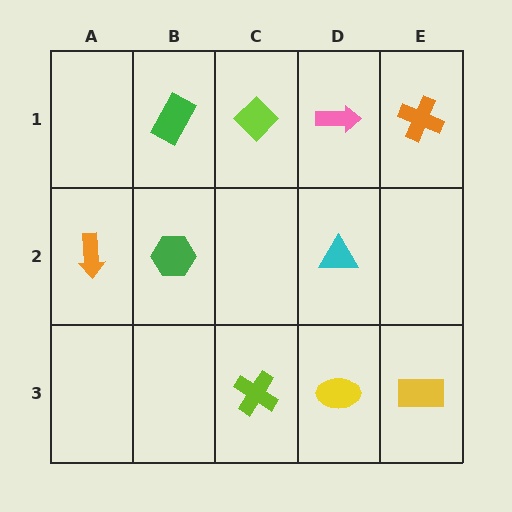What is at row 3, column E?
A yellow rectangle.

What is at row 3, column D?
A yellow ellipse.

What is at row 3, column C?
A lime cross.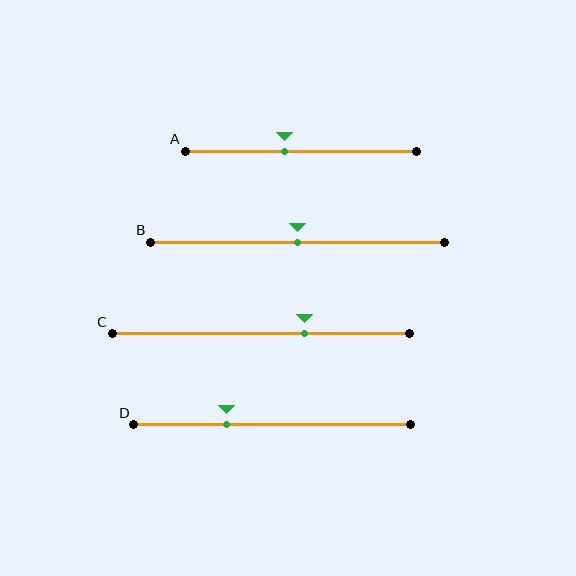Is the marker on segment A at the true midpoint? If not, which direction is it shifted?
No, the marker on segment A is shifted to the left by about 7% of the segment length.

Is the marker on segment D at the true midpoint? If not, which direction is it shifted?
No, the marker on segment D is shifted to the left by about 16% of the segment length.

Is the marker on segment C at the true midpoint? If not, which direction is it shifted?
No, the marker on segment C is shifted to the right by about 15% of the segment length.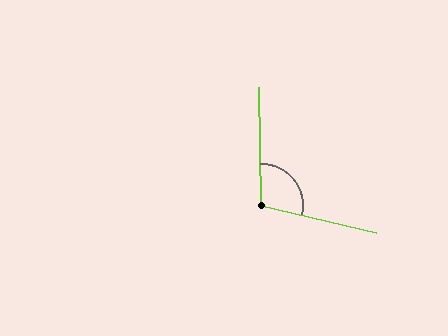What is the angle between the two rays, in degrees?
Approximately 104 degrees.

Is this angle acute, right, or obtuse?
It is obtuse.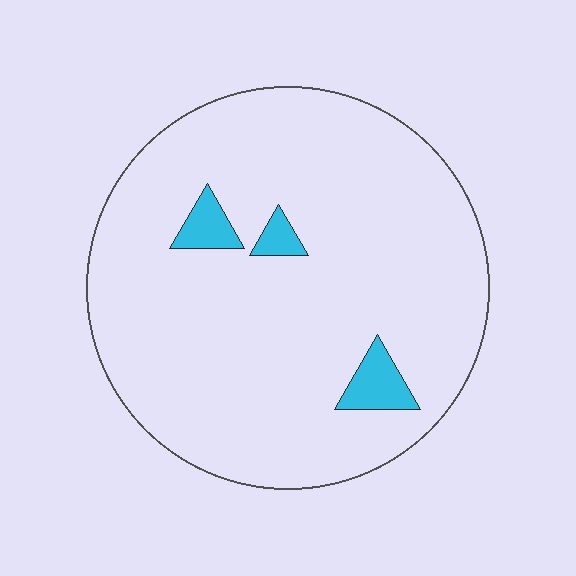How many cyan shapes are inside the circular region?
3.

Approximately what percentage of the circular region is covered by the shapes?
Approximately 5%.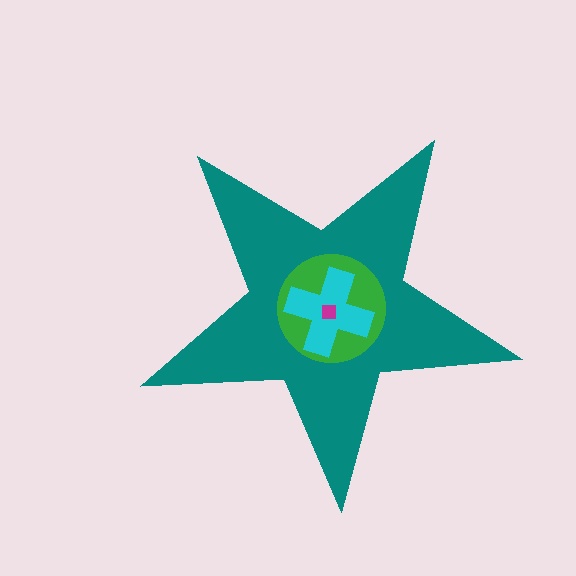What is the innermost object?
The magenta square.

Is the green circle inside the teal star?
Yes.